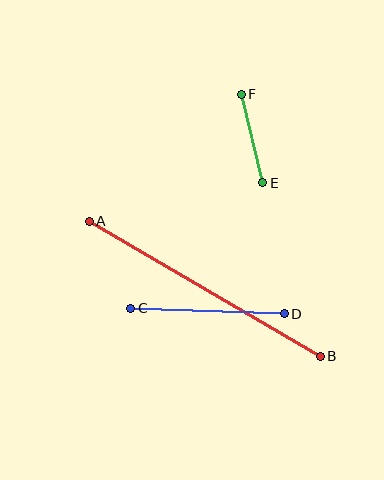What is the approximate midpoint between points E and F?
The midpoint is at approximately (252, 139) pixels.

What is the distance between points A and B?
The distance is approximately 267 pixels.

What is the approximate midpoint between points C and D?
The midpoint is at approximately (207, 311) pixels.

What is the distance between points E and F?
The distance is approximately 91 pixels.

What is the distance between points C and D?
The distance is approximately 154 pixels.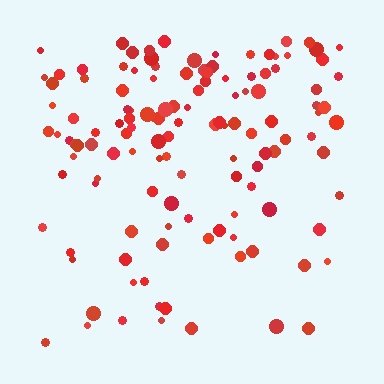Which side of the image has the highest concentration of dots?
The top.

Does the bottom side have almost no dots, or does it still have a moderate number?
Still a moderate number, just noticeably fewer than the top.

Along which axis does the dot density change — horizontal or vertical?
Vertical.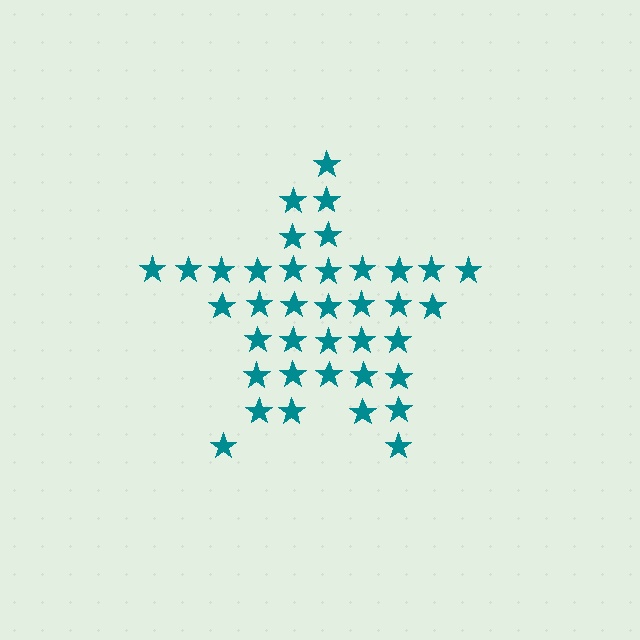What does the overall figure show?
The overall figure shows a star.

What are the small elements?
The small elements are stars.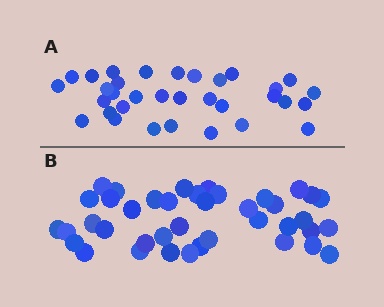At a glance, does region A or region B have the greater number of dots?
Region B (the bottom region) has more dots.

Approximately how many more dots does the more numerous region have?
Region B has roughly 8 or so more dots than region A.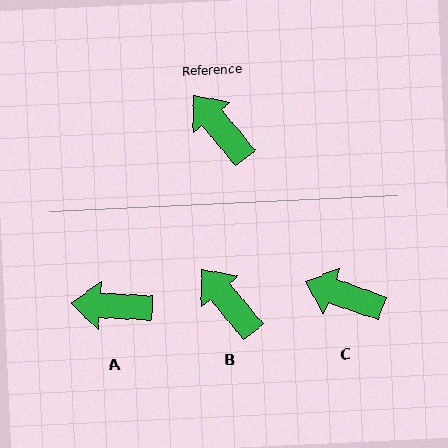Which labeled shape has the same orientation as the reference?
B.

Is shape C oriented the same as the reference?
No, it is off by about 31 degrees.